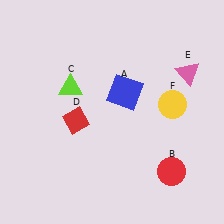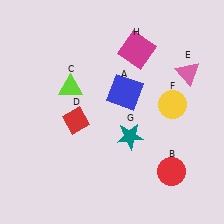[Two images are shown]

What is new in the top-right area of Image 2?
A magenta square (H) was added in the top-right area of Image 2.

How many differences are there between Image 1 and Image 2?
There are 2 differences between the two images.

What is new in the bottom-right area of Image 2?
A teal star (G) was added in the bottom-right area of Image 2.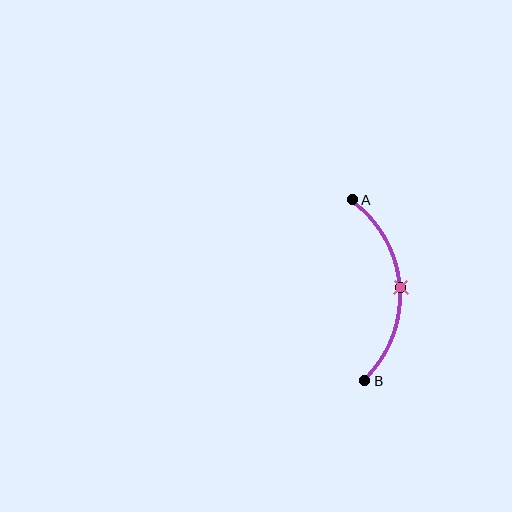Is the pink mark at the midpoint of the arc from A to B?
Yes. The pink mark lies on the arc at equal arc-length from both A and B — it is the arc midpoint.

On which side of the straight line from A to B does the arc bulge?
The arc bulges to the right of the straight line connecting A and B.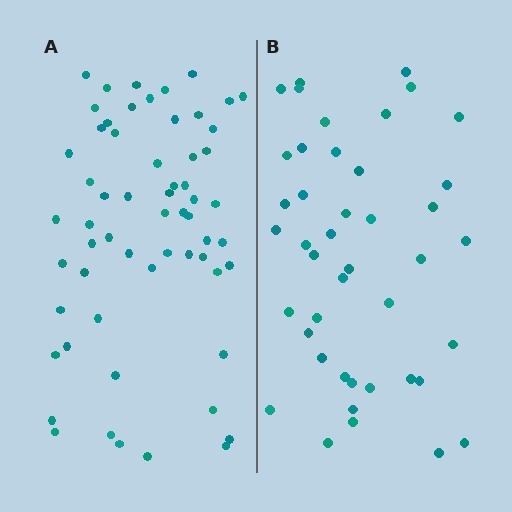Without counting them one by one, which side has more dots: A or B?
Region A (the left region) has more dots.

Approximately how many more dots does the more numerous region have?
Region A has approximately 15 more dots than region B.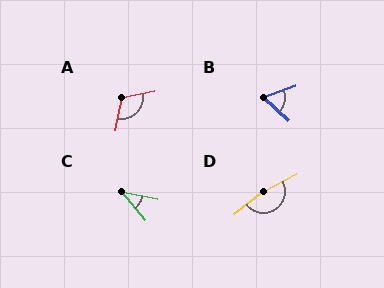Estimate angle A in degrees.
Approximately 111 degrees.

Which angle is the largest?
D, at approximately 169 degrees.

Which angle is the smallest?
C, at approximately 39 degrees.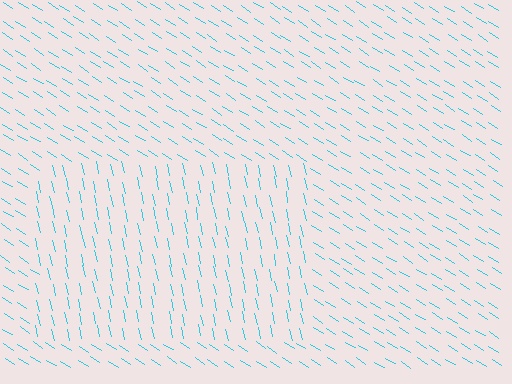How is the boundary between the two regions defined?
The boundary is defined purely by a change in line orientation (approximately 45 degrees difference). All lines are the same color and thickness.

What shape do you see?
I see a rectangle.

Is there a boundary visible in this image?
Yes, there is a texture boundary formed by a change in line orientation.